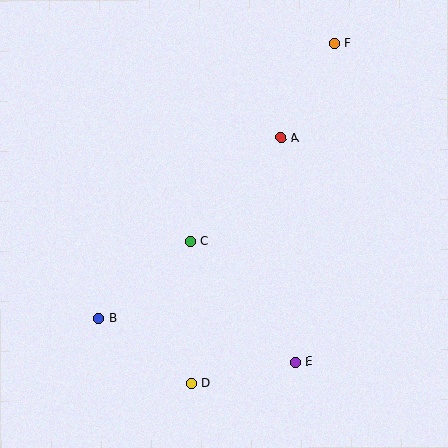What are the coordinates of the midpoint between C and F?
The midpoint between C and F is at (262, 143).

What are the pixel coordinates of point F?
Point F is at (334, 44).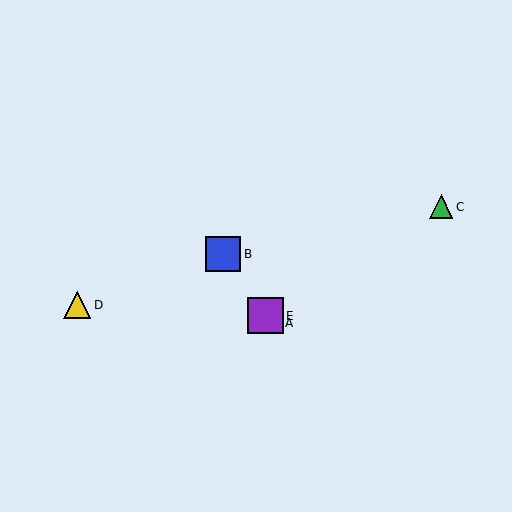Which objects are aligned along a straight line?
Objects A, B, E are aligned along a straight line.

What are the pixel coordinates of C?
Object C is at (441, 207).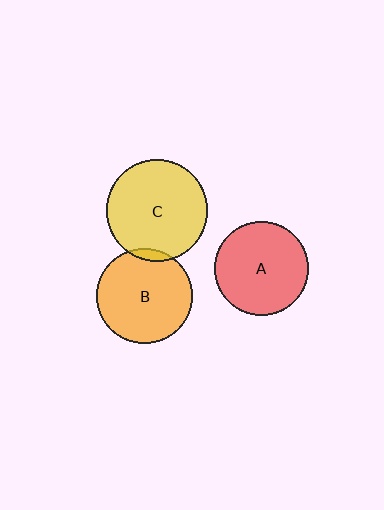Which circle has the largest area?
Circle C (yellow).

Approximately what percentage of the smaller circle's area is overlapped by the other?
Approximately 5%.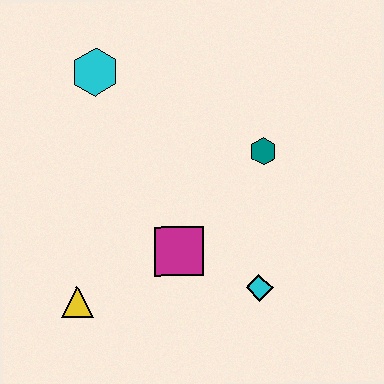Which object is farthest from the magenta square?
The cyan hexagon is farthest from the magenta square.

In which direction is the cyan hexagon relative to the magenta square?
The cyan hexagon is above the magenta square.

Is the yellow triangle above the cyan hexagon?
No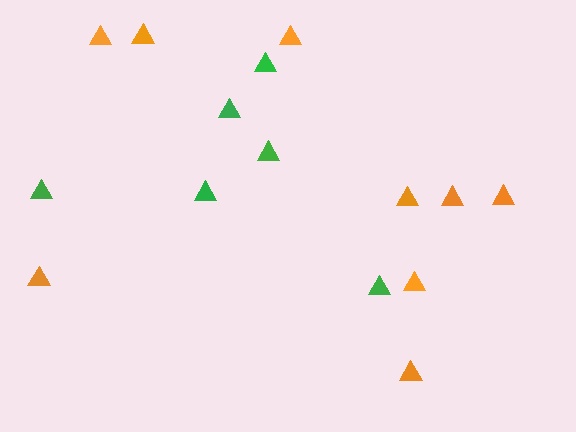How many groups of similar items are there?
There are 2 groups: one group of green triangles (6) and one group of orange triangles (9).